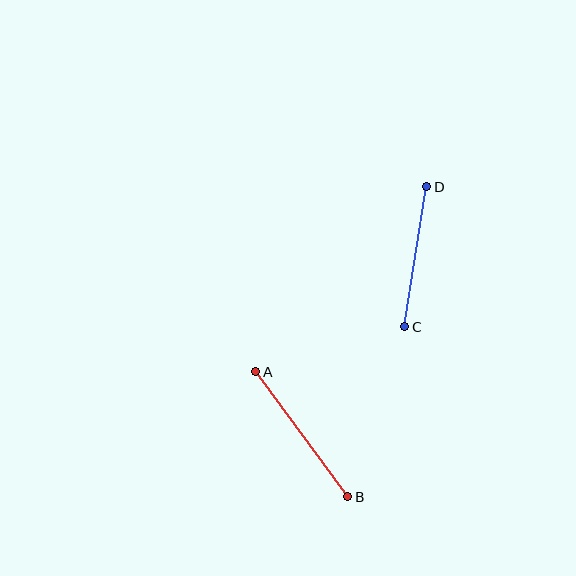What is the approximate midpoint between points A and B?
The midpoint is at approximately (302, 434) pixels.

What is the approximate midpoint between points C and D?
The midpoint is at approximately (416, 257) pixels.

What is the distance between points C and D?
The distance is approximately 142 pixels.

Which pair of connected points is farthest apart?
Points A and B are farthest apart.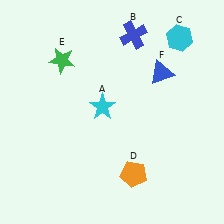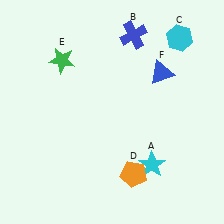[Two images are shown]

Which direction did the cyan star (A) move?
The cyan star (A) moved down.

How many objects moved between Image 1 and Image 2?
1 object moved between the two images.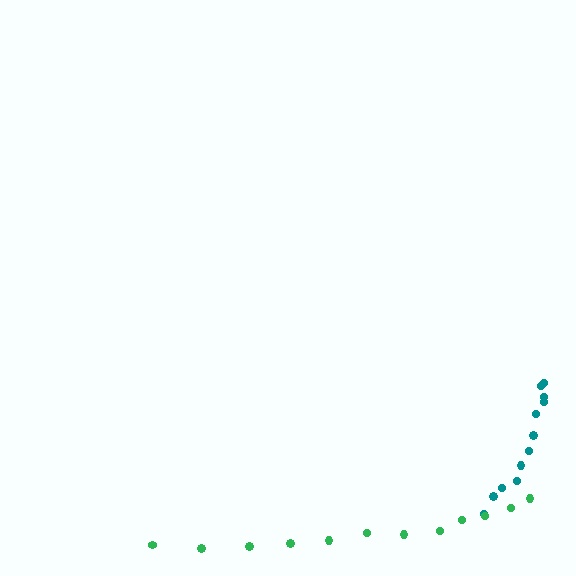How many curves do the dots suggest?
There are 2 distinct paths.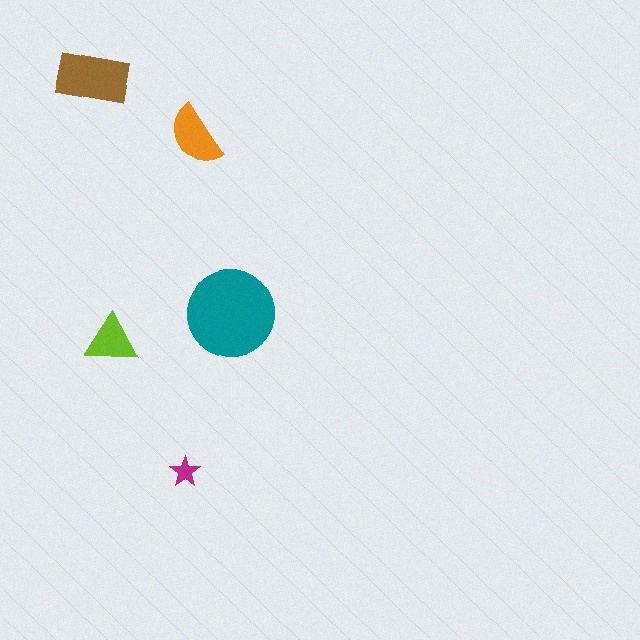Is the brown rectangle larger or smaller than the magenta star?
Larger.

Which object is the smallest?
The magenta star.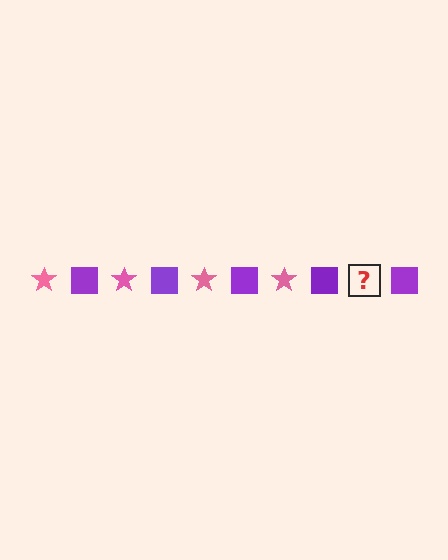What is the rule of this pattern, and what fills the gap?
The rule is that the pattern alternates between pink star and purple square. The gap should be filled with a pink star.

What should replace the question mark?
The question mark should be replaced with a pink star.